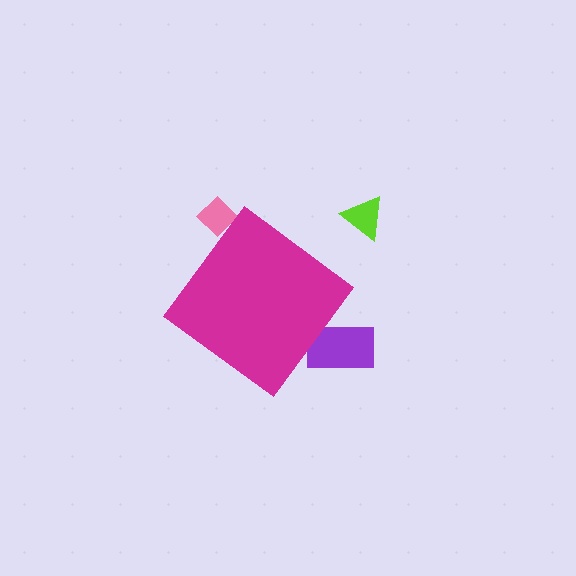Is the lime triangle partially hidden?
No, the lime triangle is fully visible.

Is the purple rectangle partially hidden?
Yes, the purple rectangle is partially hidden behind the magenta diamond.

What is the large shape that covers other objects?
A magenta diamond.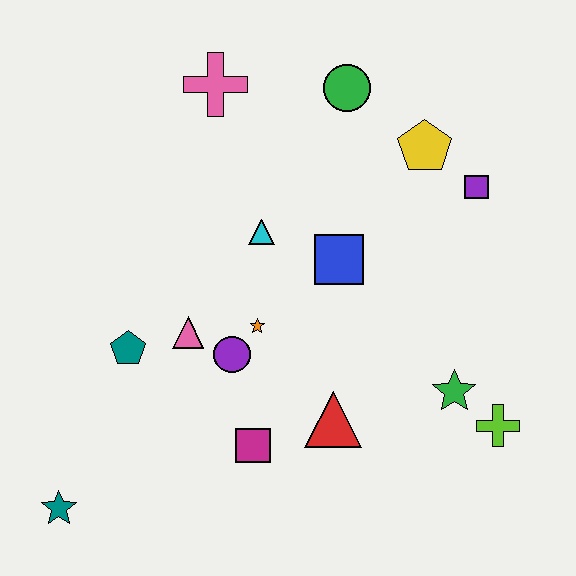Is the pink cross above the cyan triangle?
Yes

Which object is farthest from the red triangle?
The pink cross is farthest from the red triangle.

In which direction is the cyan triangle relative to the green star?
The cyan triangle is to the left of the green star.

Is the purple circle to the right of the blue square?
No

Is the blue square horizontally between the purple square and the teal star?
Yes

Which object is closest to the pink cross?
The green circle is closest to the pink cross.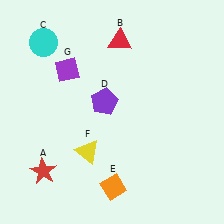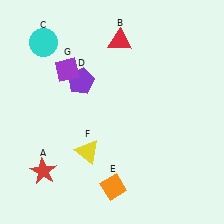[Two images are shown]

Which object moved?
The purple pentagon (D) moved left.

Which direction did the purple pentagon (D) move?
The purple pentagon (D) moved left.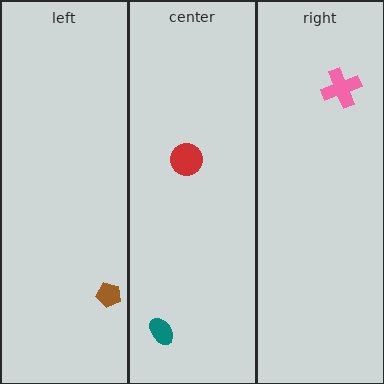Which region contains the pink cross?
The right region.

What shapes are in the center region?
The teal ellipse, the red circle.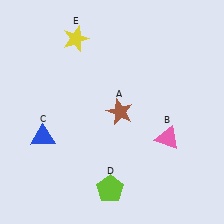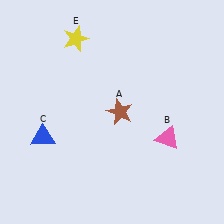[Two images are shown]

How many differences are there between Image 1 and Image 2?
There is 1 difference between the two images.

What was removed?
The lime pentagon (D) was removed in Image 2.